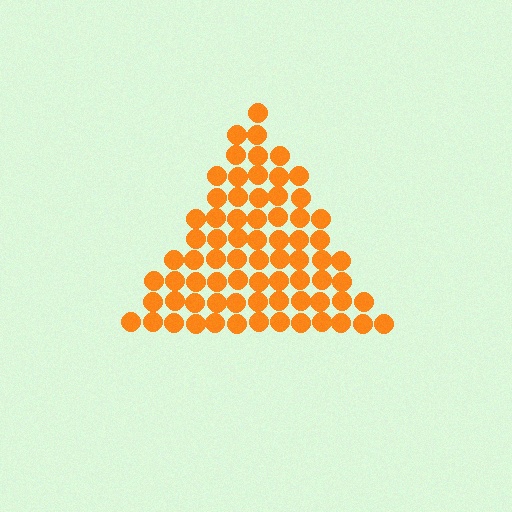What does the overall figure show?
The overall figure shows a triangle.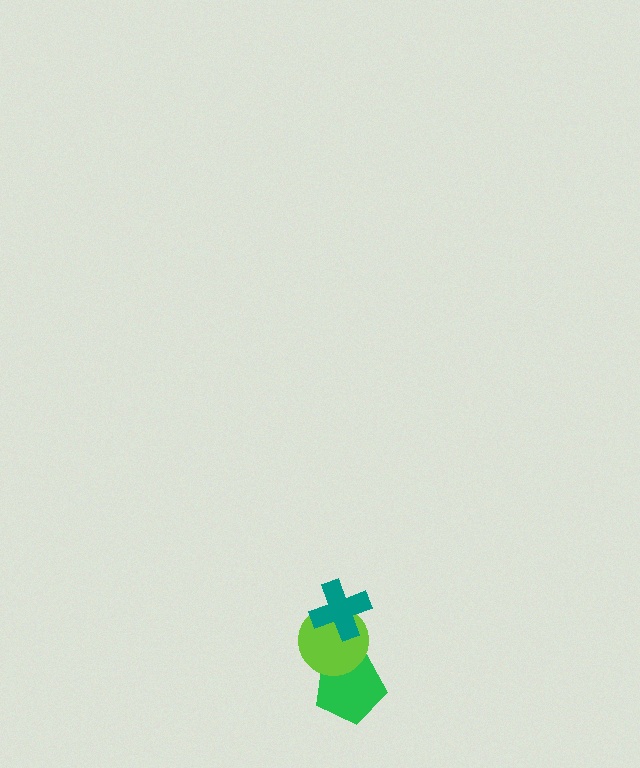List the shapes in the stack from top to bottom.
From top to bottom: the teal cross, the lime circle, the green pentagon.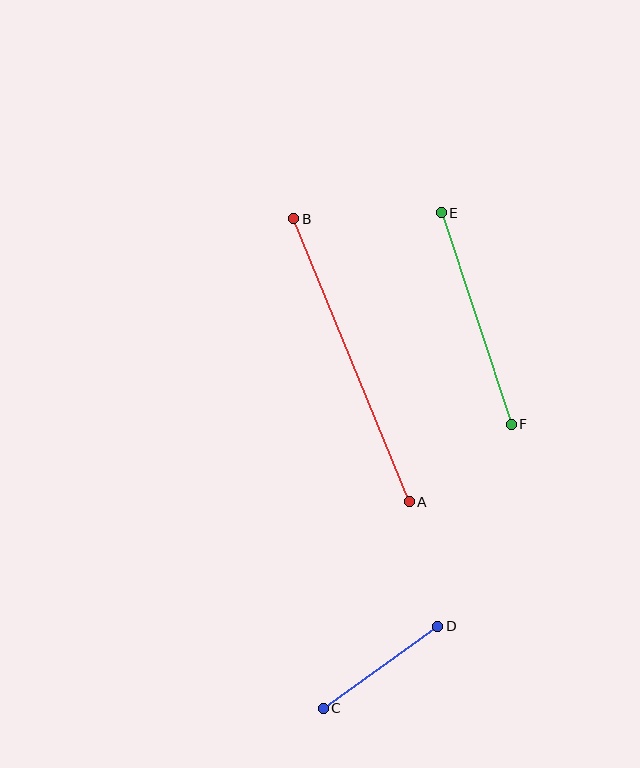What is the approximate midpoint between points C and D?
The midpoint is at approximately (381, 667) pixels.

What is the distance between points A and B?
The distance is approximately 306 pixels.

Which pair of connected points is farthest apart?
Points A and B are farthest apart.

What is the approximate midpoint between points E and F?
The midpoint is at approximately (476, 318) pixels.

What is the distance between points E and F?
The distance is approximately 223 pixels.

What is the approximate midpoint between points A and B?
The midpoint is at approximately (352, 360) pixels.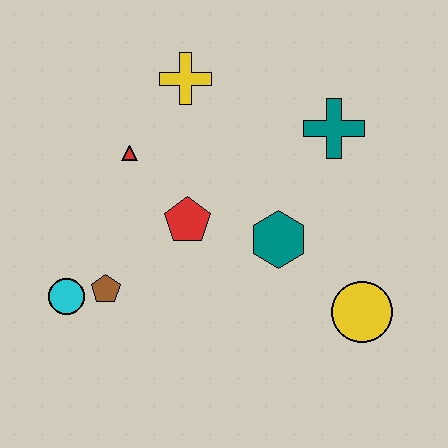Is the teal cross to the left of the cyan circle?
No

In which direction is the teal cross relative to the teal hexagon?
The teal cross is above the teal hexagon.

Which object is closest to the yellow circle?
The teal hexagon is closest to the yellow circle.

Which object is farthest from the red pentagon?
The yellow circle is farthest from the red pentagon.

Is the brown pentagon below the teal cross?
Yes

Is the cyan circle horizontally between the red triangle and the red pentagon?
No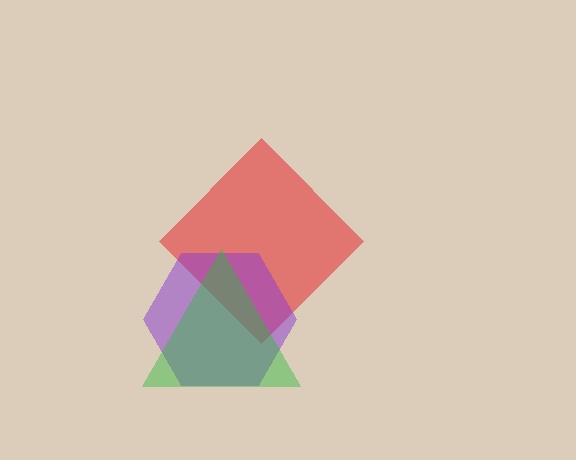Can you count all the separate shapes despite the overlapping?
Yes, there are 3 separate shapes.